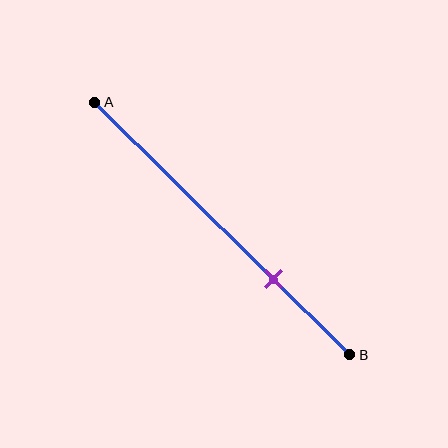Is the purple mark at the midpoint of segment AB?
No, the mark is at about 70% from A, not at the 50% midpoint.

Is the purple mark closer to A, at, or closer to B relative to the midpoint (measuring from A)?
The purple mark is closer to point B than the midpoint of segment AB.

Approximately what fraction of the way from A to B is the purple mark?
The purple mark is approximately 70% of the way from A to B.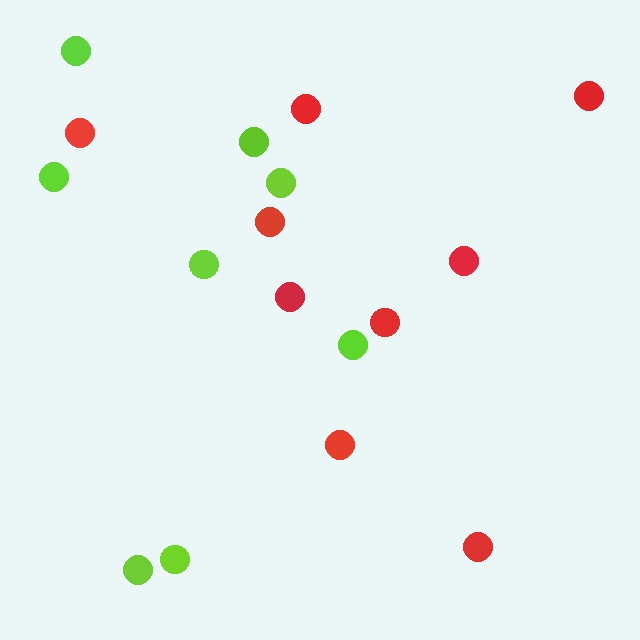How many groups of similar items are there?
There are 2 groups: one group of red circles (9) and one group of lime circles (8).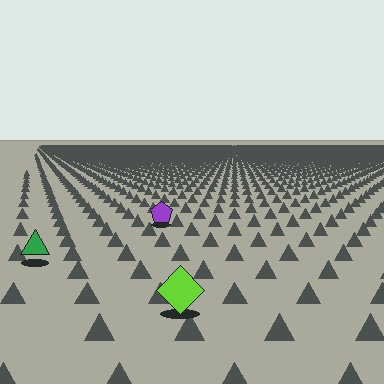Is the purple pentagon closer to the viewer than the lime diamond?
No. The lime diamond is closer — you can tell from the texture gradient: the ground texture is coarser near it.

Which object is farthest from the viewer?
The purple pentagon is farthest from the viewer. It appears smaller and the ground texture around it is denser.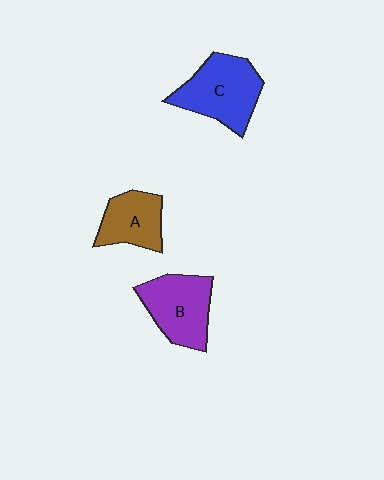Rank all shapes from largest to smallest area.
From largest to smallest: C (blue), B (purple), A (brown).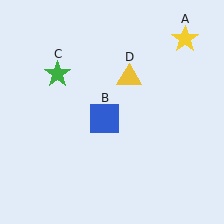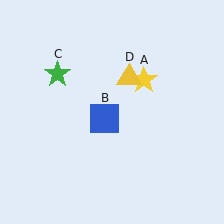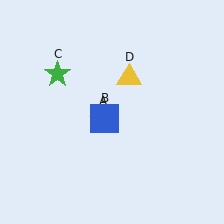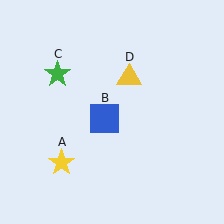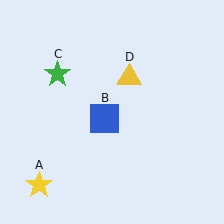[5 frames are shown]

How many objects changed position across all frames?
1 object changed position: yellow star (object A).